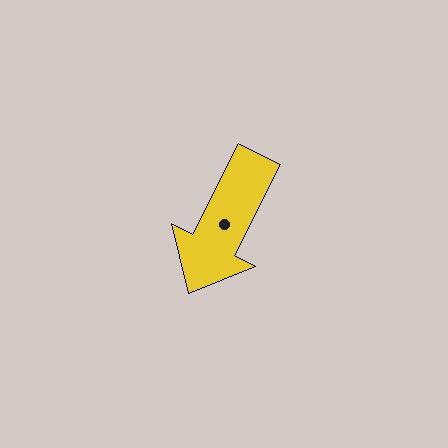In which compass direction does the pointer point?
Southwest.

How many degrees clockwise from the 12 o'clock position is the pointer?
Approximately 207 degrees.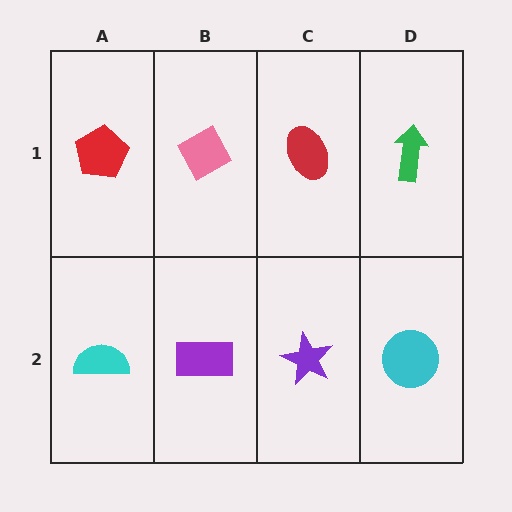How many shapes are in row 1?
4 shapes.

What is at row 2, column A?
A cyan semicircle.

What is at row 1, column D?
A green arrow.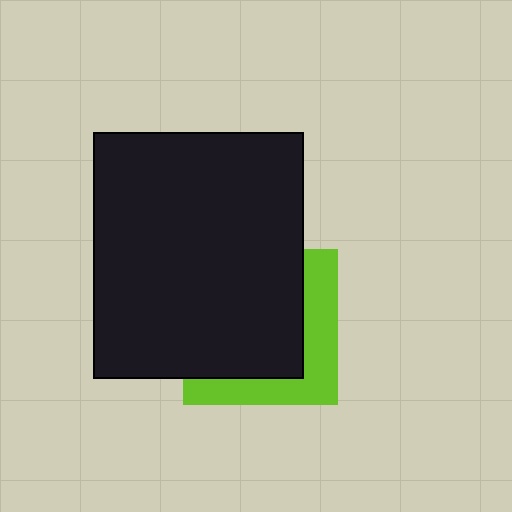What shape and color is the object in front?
The object in front is a black rectangle.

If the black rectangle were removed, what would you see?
You would see the complete lime square.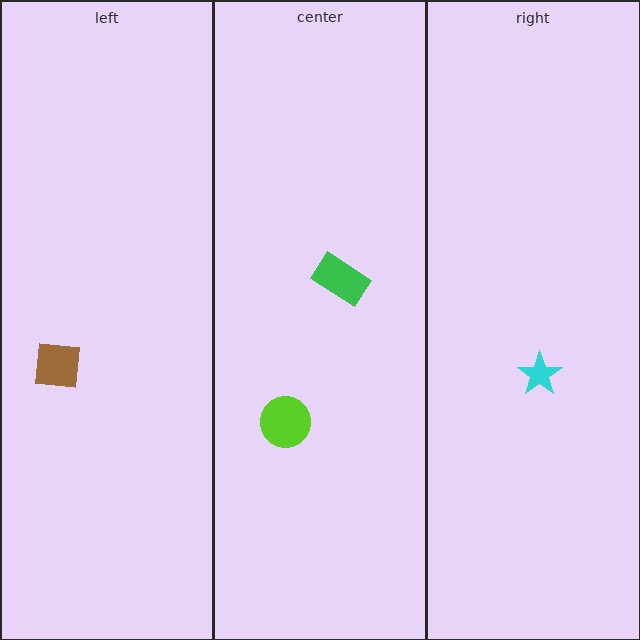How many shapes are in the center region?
2.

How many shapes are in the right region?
1.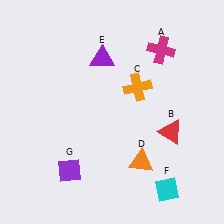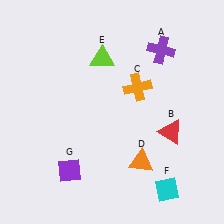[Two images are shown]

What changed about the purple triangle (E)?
In Image 1, E is purple. In Image 2, it changed to lime.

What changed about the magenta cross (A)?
In Image 1, A is magenta. In Image 2, it changed to purple.